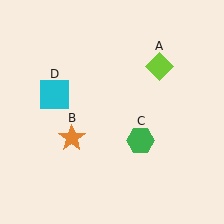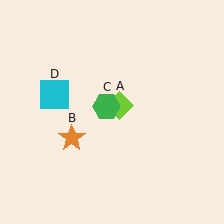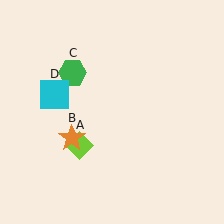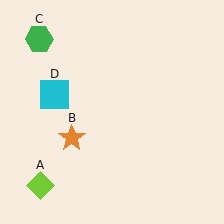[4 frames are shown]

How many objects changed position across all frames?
2 objects changed position: lime diamond (object A), green hexagon (object C).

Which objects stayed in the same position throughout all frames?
Orange star (object B) and cyan square (object D) remained stationary.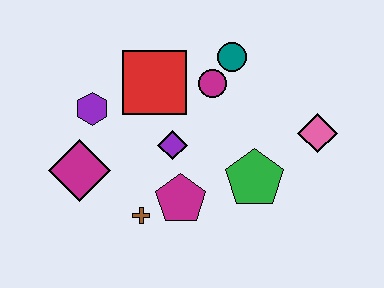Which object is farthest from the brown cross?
The pink diamond is farthest from the brown cross.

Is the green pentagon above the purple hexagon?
No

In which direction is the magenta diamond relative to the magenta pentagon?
The magenta diamond is to the left of the magenta pentagon.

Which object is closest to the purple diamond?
The magenta pentagon is closest to the purple diamond.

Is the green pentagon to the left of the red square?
No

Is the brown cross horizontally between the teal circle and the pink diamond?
No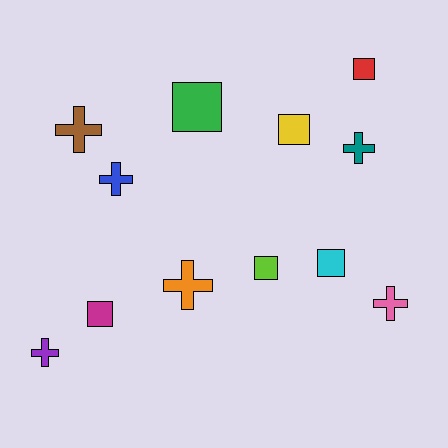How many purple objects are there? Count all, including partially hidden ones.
There is 1 purple object.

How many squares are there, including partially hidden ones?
There are 6 squares.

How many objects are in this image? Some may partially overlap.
There are 12 objects.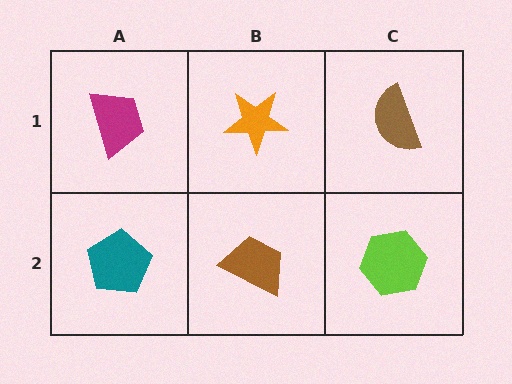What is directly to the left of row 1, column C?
An orange star.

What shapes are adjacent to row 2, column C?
A brown semicircle (row 1, column C), a brown trapezoid (row 2, column B).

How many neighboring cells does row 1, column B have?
3.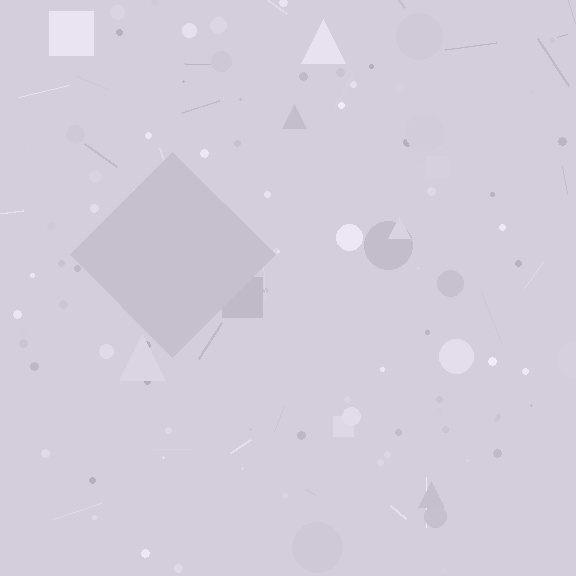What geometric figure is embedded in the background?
A diamond is embedded in the background.